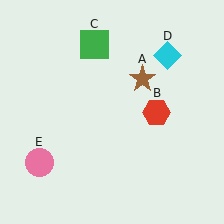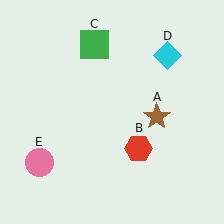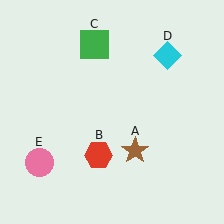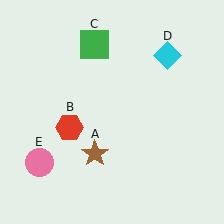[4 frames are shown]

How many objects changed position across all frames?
2 objects changed position: brown star (object A), red hexagon (object B).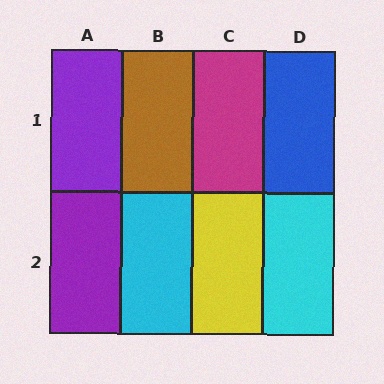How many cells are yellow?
1 cell is yellow.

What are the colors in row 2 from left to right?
Purple, cyan, yellow, cyan.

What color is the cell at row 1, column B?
Brown.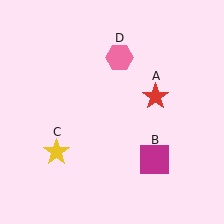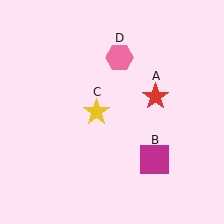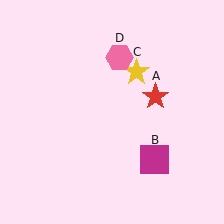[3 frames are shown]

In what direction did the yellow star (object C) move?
The yellow star (object C) moved up and to the right.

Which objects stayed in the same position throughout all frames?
Red star (object A) and magenta square (object B) and pink hexagon (object D) remained stationary.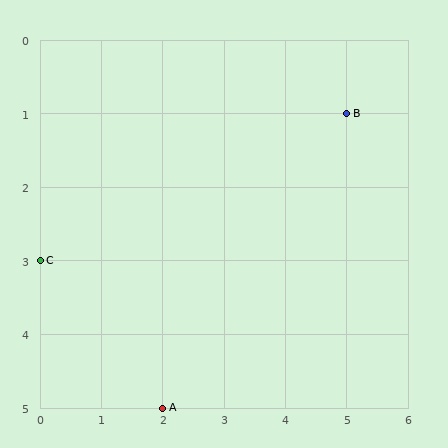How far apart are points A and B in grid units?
Points A and B are 3 columns and 4 rows apart (about 5.0 grid units diagonally).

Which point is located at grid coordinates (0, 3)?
Point C is at (0, 3).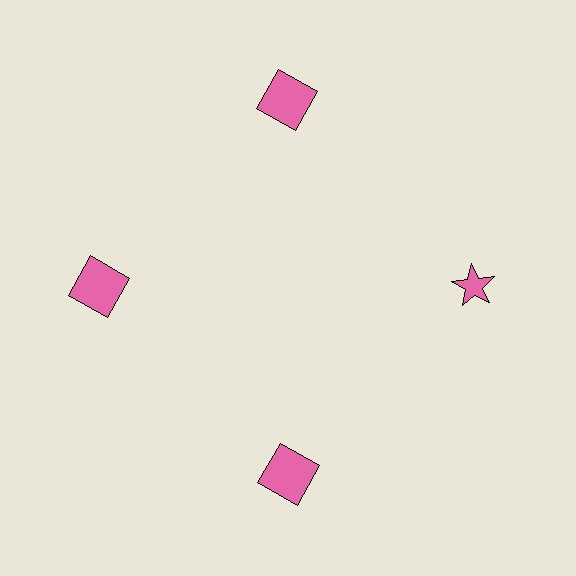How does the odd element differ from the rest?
It has a different shape: star instead of square.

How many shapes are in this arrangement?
There are 4 shapes arranged in a ring pattern.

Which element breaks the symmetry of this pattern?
The pink star at roughly the 3 o'clock position breaks the symmetry. All other shapes are pink squares.